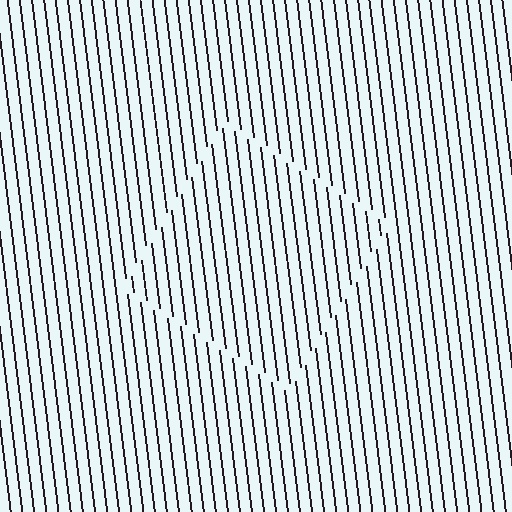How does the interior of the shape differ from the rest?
The interior of the shape contains the same grating, shifted by half a period — the contour is defined by the phase discontinuity where line-ends from the inner and outer gratings abut.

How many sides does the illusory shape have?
4 sides — the line-ends trace a square.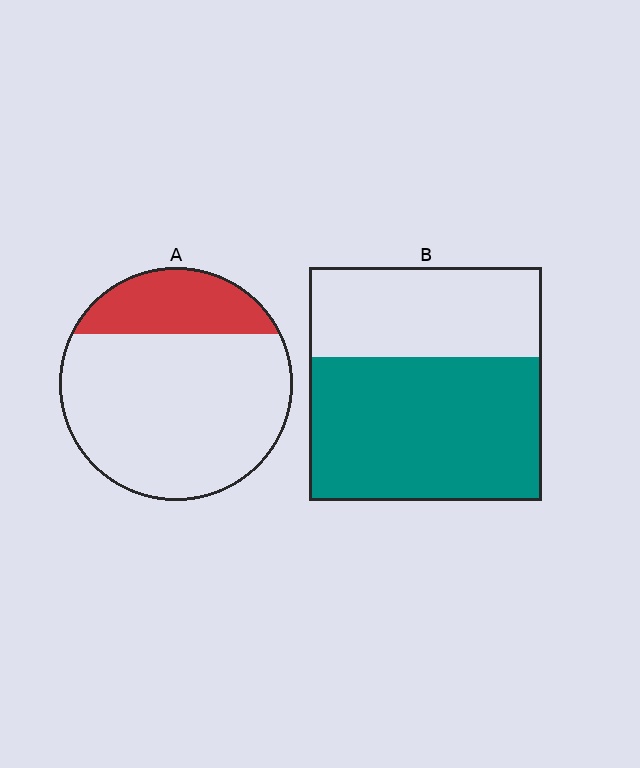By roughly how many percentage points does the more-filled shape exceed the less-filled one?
By roughly 40 percentage points (B over A).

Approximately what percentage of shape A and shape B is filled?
A is approximately 25% and B is approximately 60%.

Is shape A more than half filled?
No.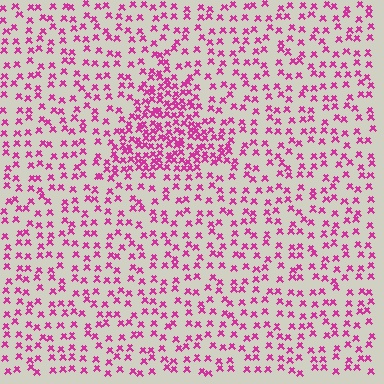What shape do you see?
I see a triangle.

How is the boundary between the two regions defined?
The boundary is defined by a change in element density (approximately 2.3x ratio). All elements are the same color, size, and shape.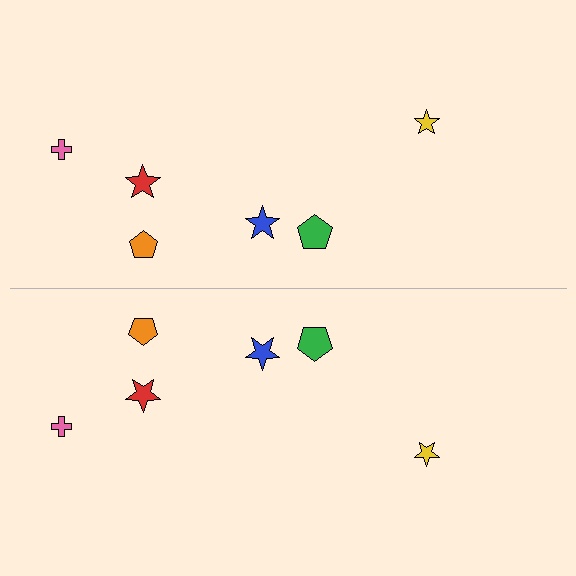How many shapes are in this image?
There are 12 shapes in this image.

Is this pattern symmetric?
Yes, this pattern has bilateral (reflection) symmetry.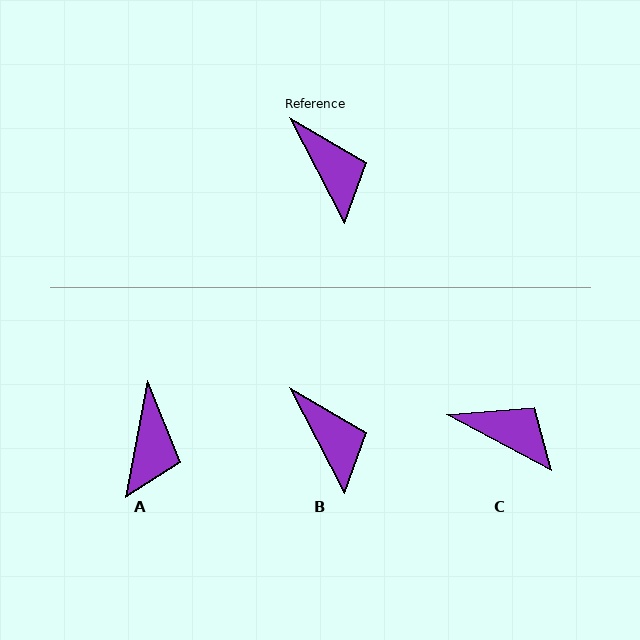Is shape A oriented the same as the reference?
No, it is off by about 38 degrees.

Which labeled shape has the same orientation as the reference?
B.